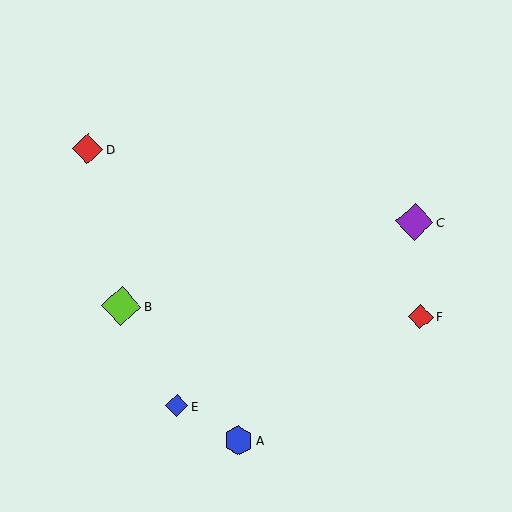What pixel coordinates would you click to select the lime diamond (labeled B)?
Click at (121, 306) to select the lime diamond B.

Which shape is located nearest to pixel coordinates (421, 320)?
The red diamond (labeled F) at (420, 317) is nearest to that location.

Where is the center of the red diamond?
The center of the red diamond is at (420, 317).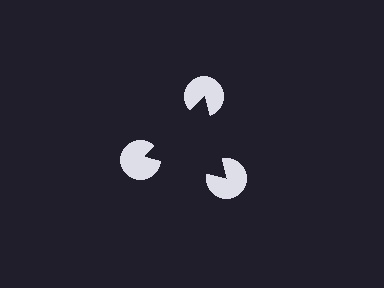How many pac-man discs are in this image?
There are 3 — one at each vertex of the illusory triangle.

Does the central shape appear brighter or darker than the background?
It typically appears slightly darker than the background, even though no actual brightness change is drawn.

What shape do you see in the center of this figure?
An illusory triangle — its edges are inferred from the aligned wedge cuts in the pac-man discs, not physically drawn.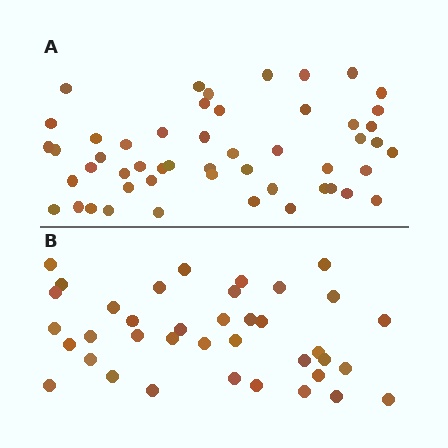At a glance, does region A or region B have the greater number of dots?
Region A (the top region) has more dots.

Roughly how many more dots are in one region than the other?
Region A has approximately 15 more dots than region B.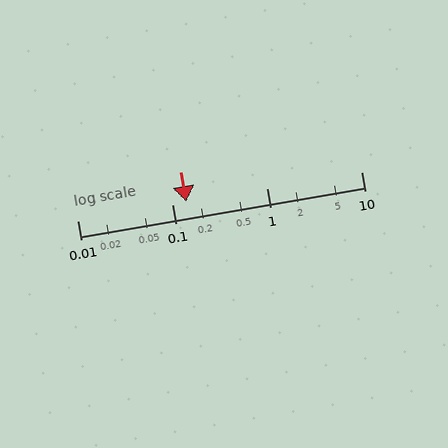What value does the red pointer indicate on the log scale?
The pointer indicates approximately 0.14.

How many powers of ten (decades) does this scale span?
The scale spans 3 decades, from 0.01 to 10.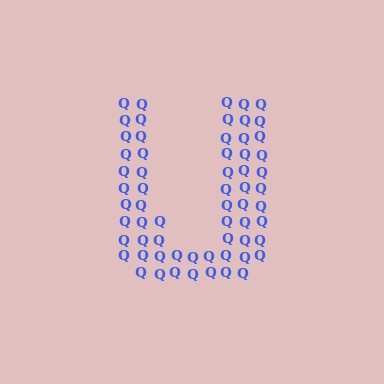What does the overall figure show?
The overall figure shows the letter U.